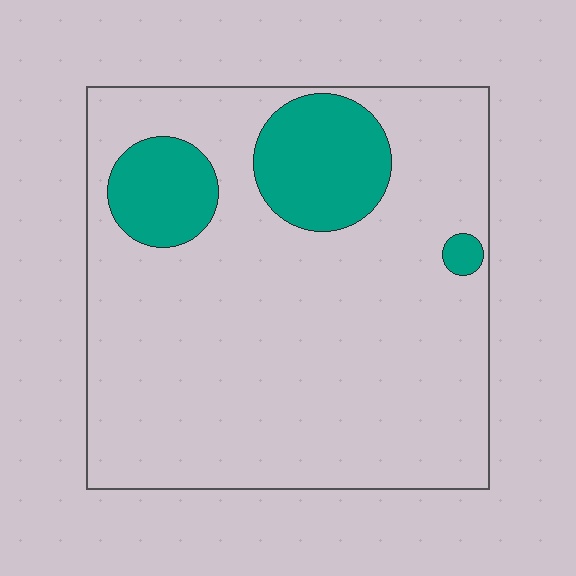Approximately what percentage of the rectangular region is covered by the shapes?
Approximately 15%.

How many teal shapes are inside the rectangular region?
3.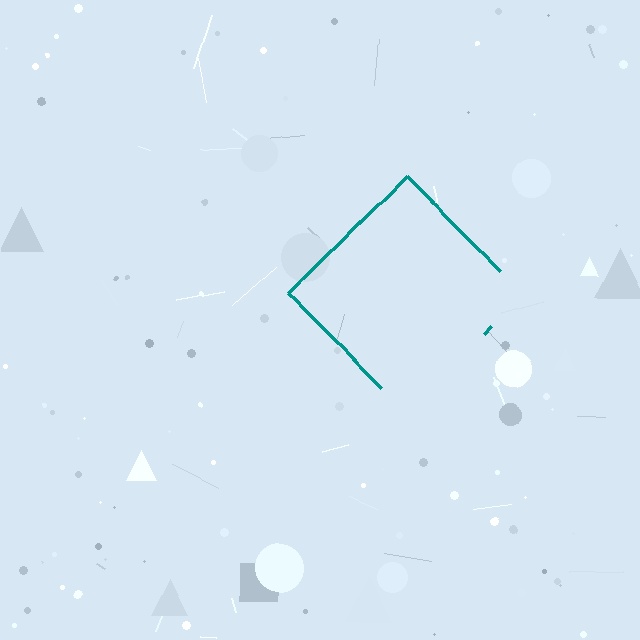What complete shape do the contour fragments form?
The contour fragments form a diamond.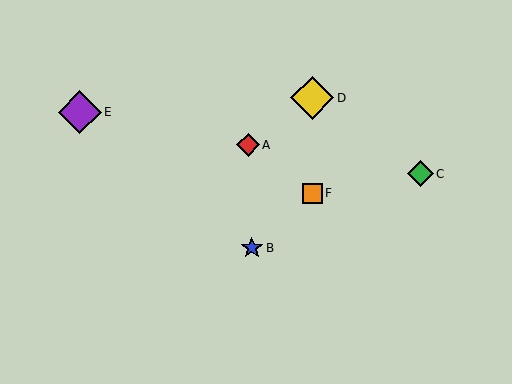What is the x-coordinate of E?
Object E is at x≈80.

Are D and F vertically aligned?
Yes, both are at x≈312.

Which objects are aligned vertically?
Objects D, F are aligned vertically.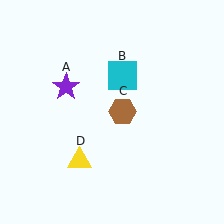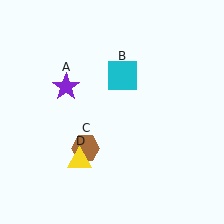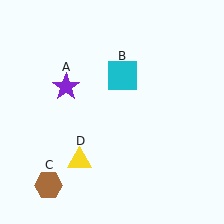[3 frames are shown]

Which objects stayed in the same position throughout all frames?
Purple star (object A) and cyan square (object B) and yellow triangle (object D) remained stationary.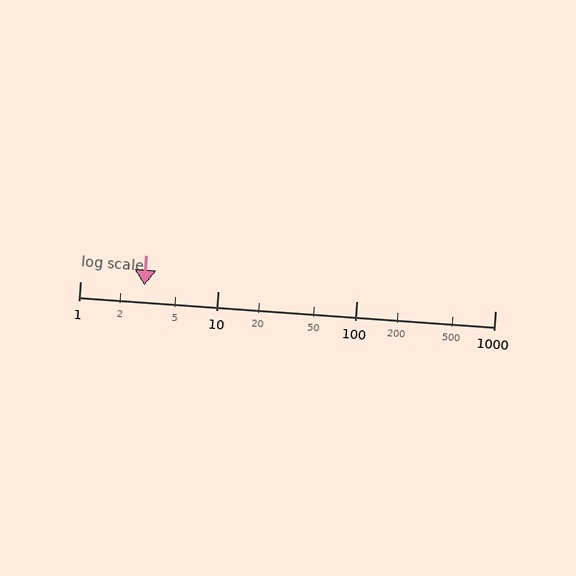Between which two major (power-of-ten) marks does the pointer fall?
The pointer is between 1 and 10.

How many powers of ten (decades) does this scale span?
The scale spans 3 decades, from 1 to 1000.